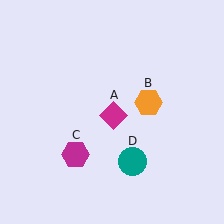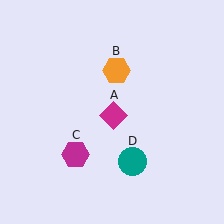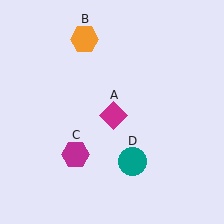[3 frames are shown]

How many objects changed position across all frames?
1 object changed position: orange hexagon (object B).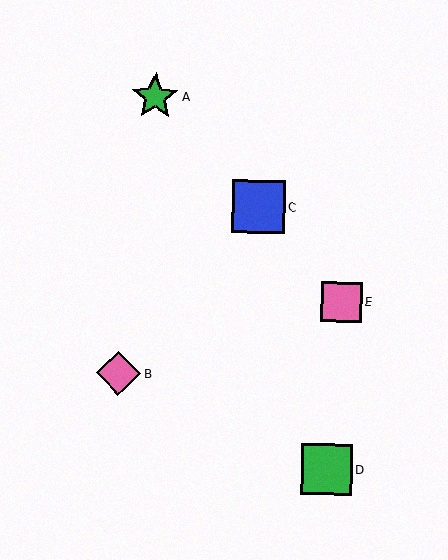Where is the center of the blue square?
The center of the blue square is at (258, 207).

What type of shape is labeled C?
Shape C is a blue square.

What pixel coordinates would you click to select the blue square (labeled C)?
Click at (258, 207) to select the blue square C.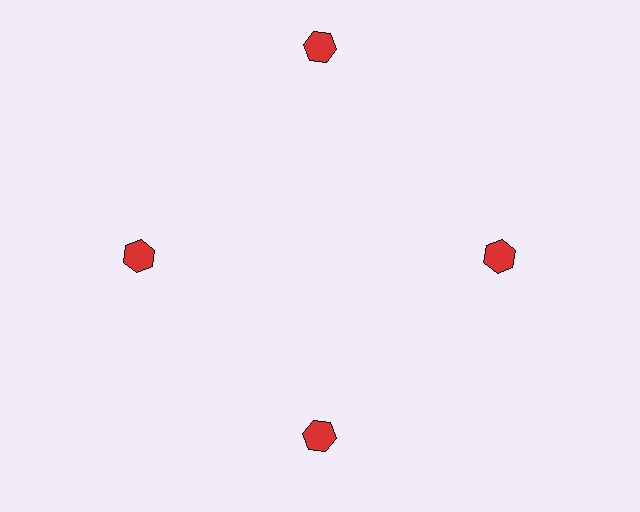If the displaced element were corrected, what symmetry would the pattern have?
It would have 4-fold rotational symmetry — the pattern would map onto itself every 90 degrees.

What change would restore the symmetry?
The symmetry would be restored by moving it inward, back onto the ring so that all 4 hexagons sit at equal angles and equal distance from the center.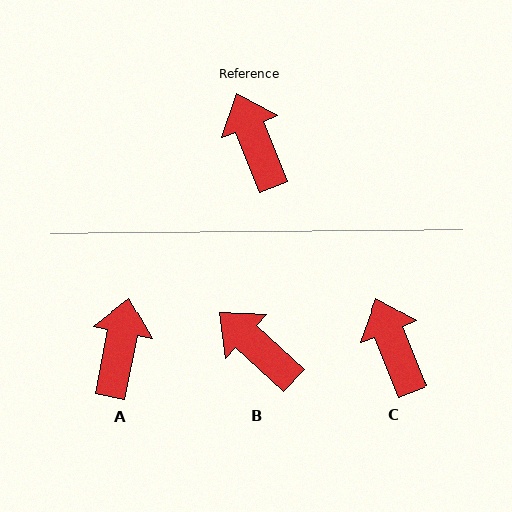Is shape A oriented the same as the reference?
No, it is off by about 32 degrees.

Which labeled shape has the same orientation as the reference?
C.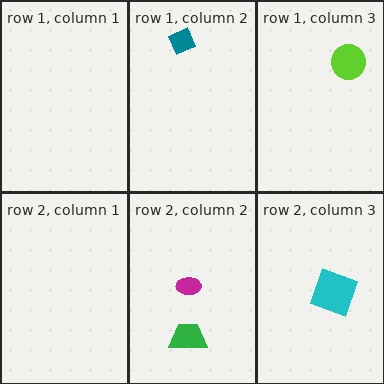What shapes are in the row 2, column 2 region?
The magenta ellipse, the green trapezoid.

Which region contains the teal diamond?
The row 1, column 2 region.